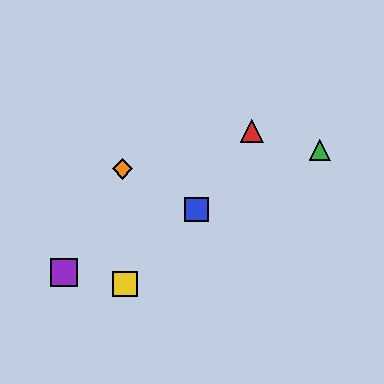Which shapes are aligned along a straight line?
The blue square, the green triangle, the purple square are aligned along a straight line.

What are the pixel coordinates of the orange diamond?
The orange diamond is at (123, 169).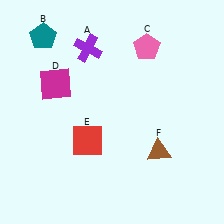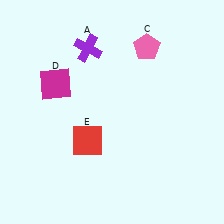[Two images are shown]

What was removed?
The brown triangle (F), the teal pentagon (B) were removed in Image 2.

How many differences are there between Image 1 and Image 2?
There are 2 differences between the two images.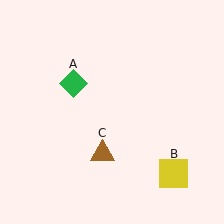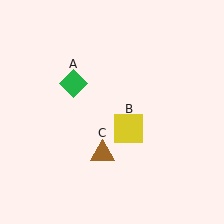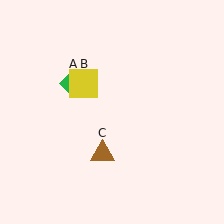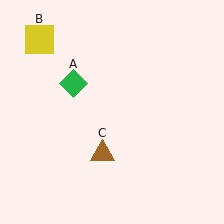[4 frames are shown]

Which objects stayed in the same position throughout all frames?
Green diamond (object A) and brown triangle (object C) remained stationary.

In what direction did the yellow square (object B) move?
The yellow square (object B) moved up and to the left.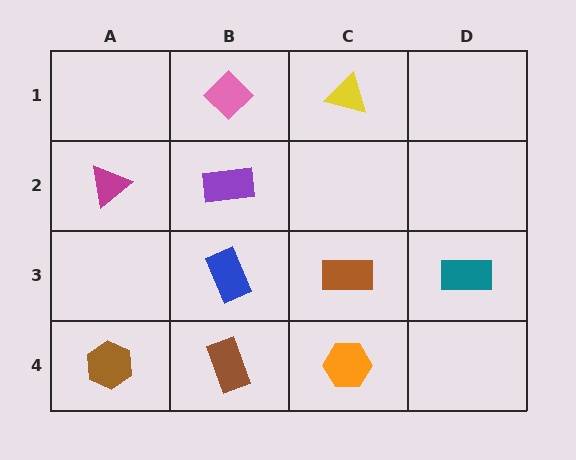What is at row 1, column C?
A yellow triangle.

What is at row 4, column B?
A brown rectangle.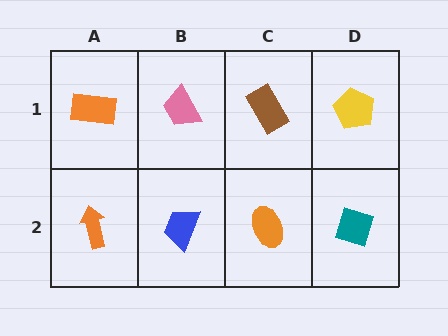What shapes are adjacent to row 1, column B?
A blue trapezoid (row 2, column B), an orange rectangle (row 1, column A), a brown rectangle (row 1, column C).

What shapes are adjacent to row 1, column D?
A teal diamond (row 2, column D), a brown rectangle (row 1, column C).